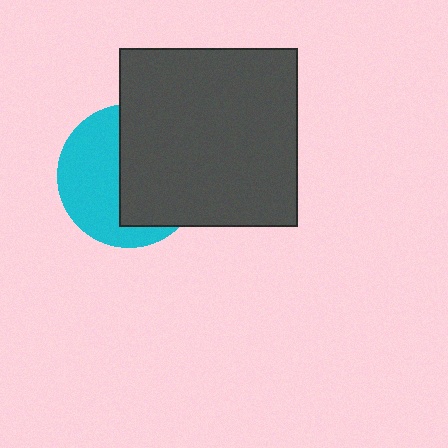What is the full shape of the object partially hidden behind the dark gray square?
The partially hidden object is a cyan circle.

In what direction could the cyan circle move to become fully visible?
The cyan circle could move left. That would shift it out from behind the dark gray square entirely.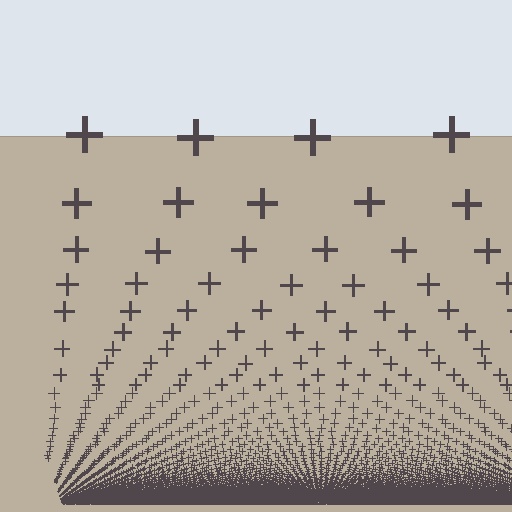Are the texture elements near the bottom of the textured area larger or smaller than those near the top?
Smaller. The gradient is inverted — elements near the bottom are smaller and denser.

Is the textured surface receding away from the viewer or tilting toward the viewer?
The surface appears to tilt toward the viewer. Texture elements get larger and sparser toward the top.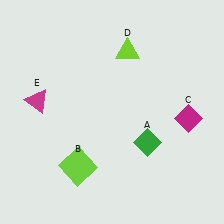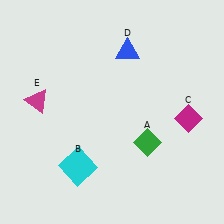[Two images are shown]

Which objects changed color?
B changed from lime to cyan. D changed from lime to blue.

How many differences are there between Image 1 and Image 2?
There are 2 differences between the two images.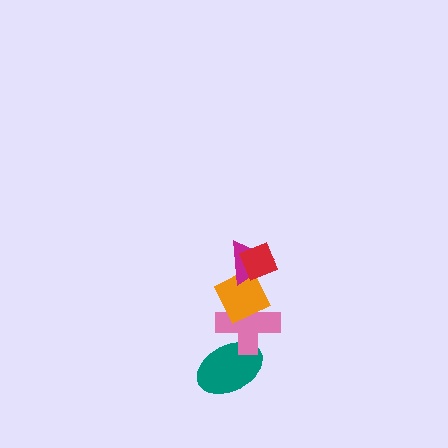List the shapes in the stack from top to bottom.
From top to bottom: the red diamond, the magenta triangle, the orange diamond, the pink cross, the teal ellipse.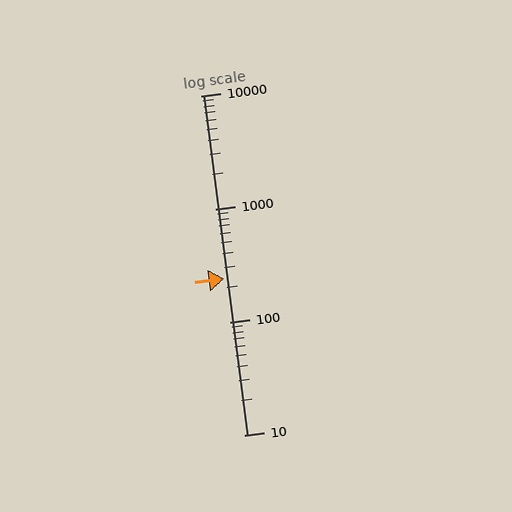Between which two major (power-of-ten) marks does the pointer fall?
The pointer is between 100 and 1000.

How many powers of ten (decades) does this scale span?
The scale spans 3 decades, from 10 to 10000.